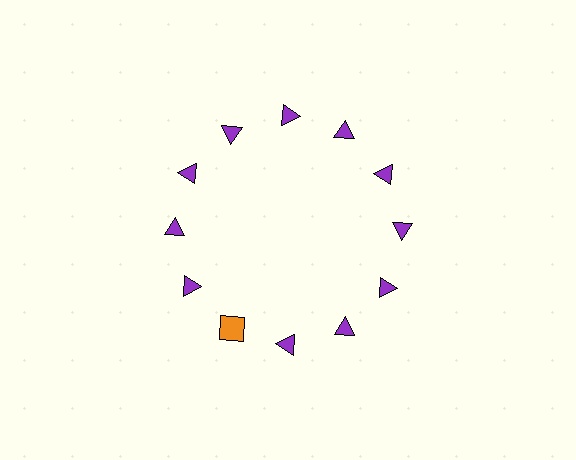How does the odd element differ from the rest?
It differs in both color (orange instead of purple) and shape (square instead of triangle).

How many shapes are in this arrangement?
There are 12 shapes arranged in a ring pattern.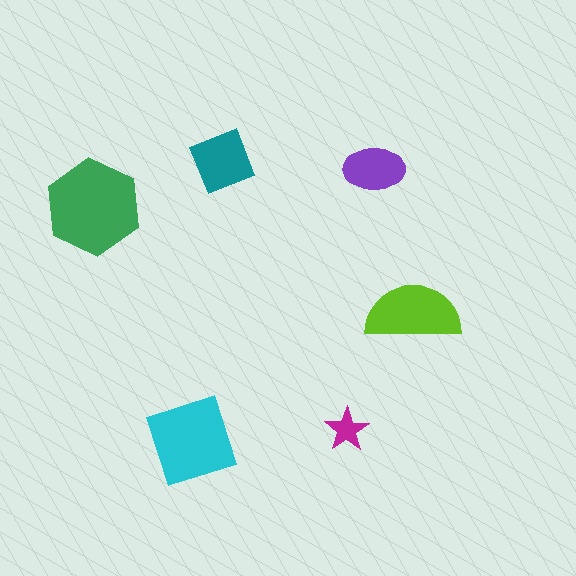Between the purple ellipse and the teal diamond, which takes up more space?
The teal diamond.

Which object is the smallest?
The magenta star.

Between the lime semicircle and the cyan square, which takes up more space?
The cyan square.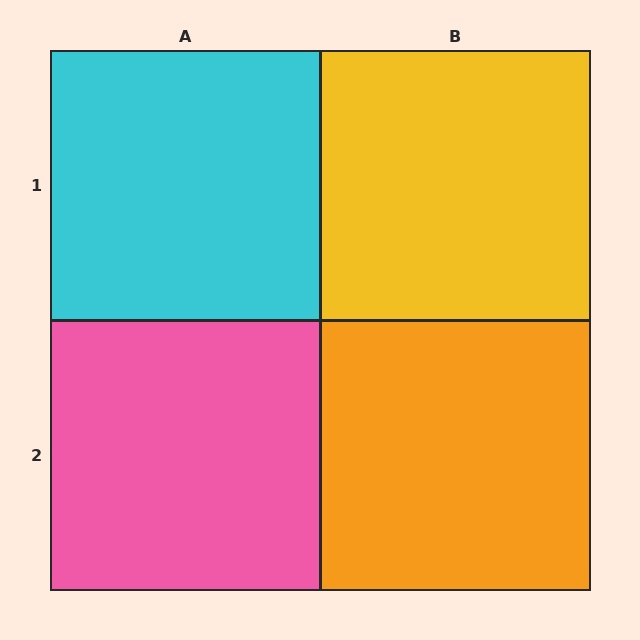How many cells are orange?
1 cell is orange.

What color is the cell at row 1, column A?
Cyan.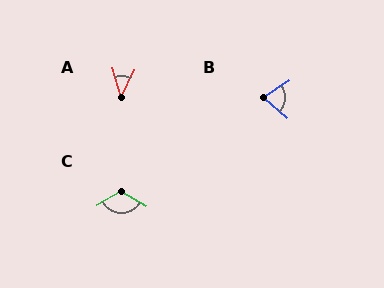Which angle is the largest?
C, at approximately 119 degrees.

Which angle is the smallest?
A, at approximately 42 degrees.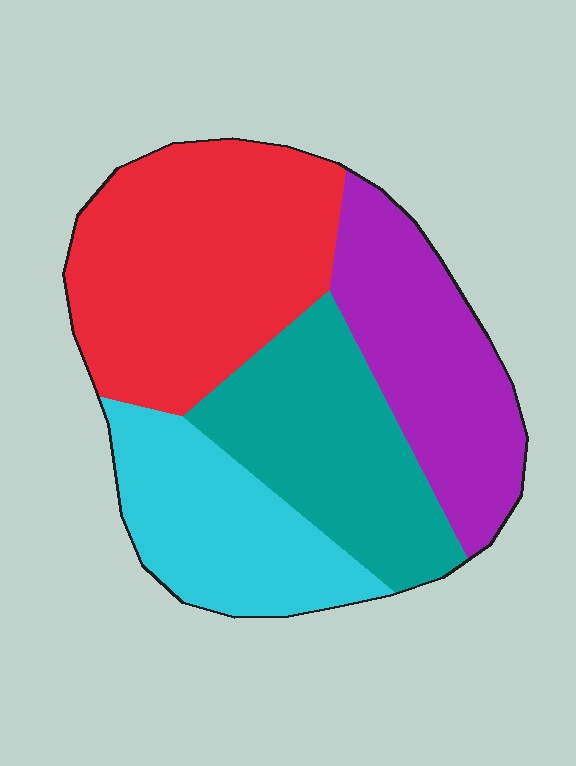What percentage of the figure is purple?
Purple takes up about one quarter (1/4) of the figure.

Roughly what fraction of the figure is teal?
Teal covers around 25% of the figure.